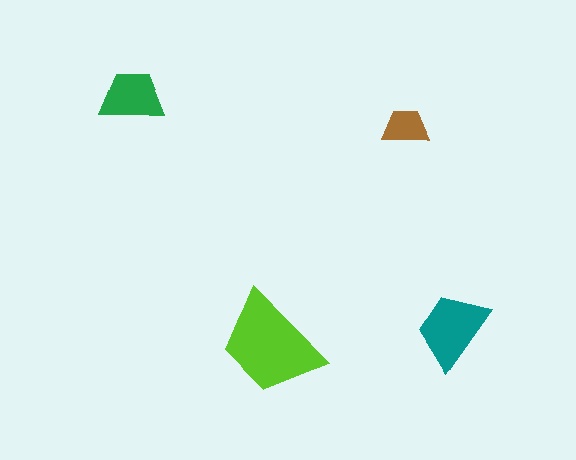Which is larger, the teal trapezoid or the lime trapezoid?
The lime one.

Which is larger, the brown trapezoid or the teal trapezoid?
The teal one.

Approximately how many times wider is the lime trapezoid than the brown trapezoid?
About 2.5 times wider.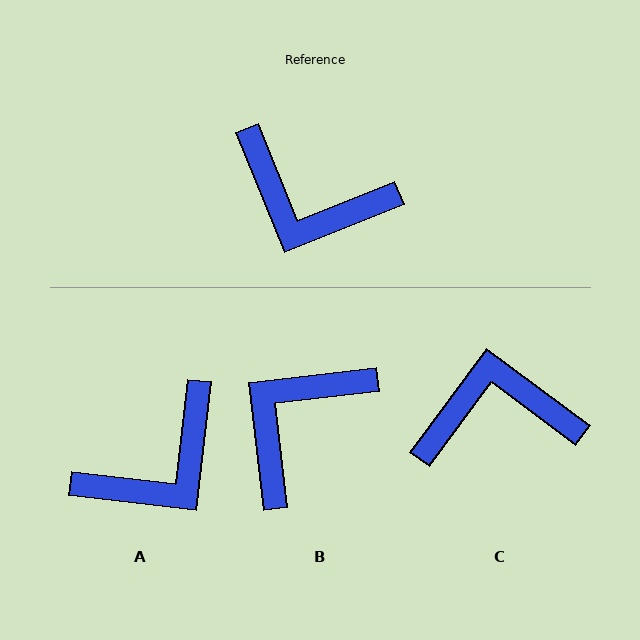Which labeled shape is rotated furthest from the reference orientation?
C, about 148 degrees away.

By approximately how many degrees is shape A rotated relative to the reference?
Approximately 61 degrees counter-clockwise.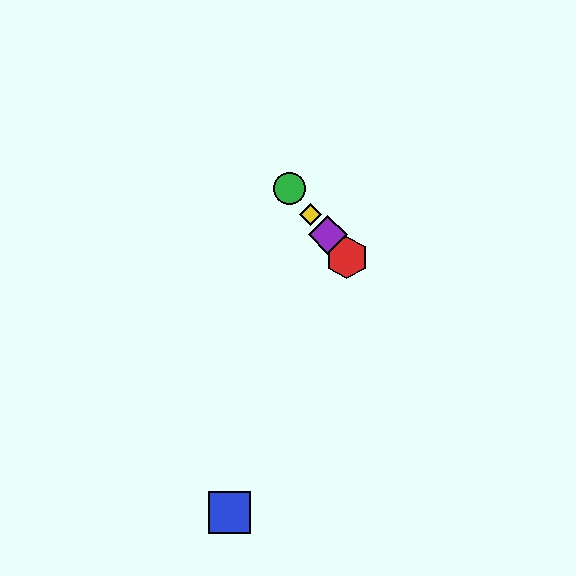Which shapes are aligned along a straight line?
The red hexagon, the green circle, the yellow diamond, the purple diamond are aligned along a straight line.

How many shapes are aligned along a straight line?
4 shapes (the red hexagon, the green circle, the yellow diamond, the purple diamond) are aligned along a straight line.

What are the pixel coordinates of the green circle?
The green circle is at (289, 188).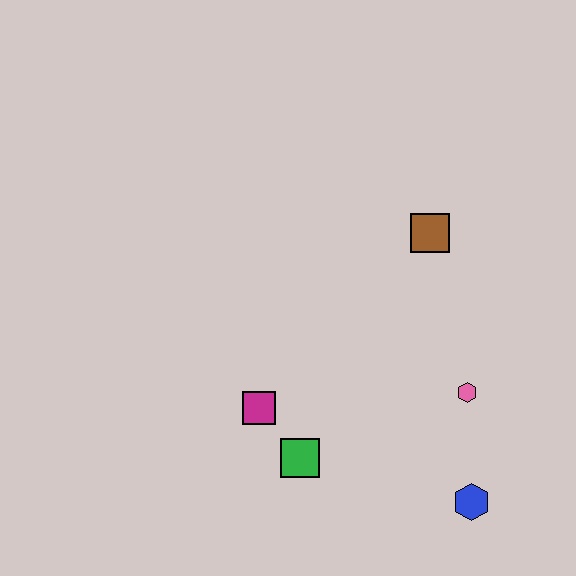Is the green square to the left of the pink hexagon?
Yes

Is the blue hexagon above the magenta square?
No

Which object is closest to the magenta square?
The green square is closest to the magenta square.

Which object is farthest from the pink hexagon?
The magenta square is farthest from the pink hexagon.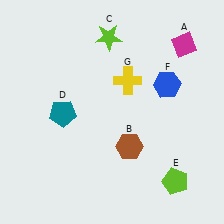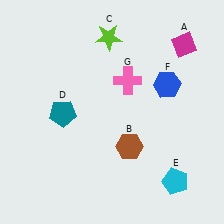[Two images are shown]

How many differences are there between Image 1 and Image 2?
There are 2 differences between the two images.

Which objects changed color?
E changed from lime to cyan. G changed from yellow to pink.